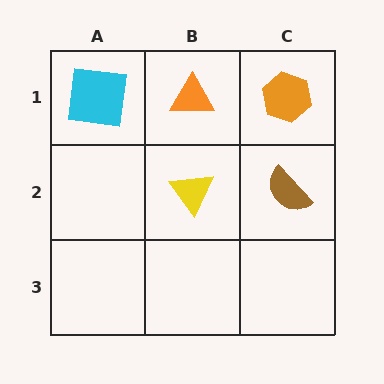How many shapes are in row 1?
3 shapes.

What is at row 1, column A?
A cyan square.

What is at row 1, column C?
An orange hexagon.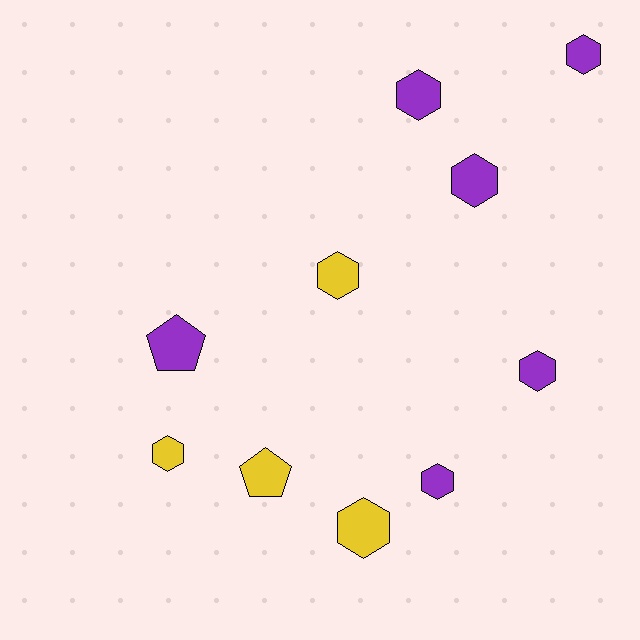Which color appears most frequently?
Purple, with 6 objects.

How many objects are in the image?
There are 10 objects.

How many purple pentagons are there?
There is 1 purple pentagon.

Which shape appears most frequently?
Hexagon, with 8 objects.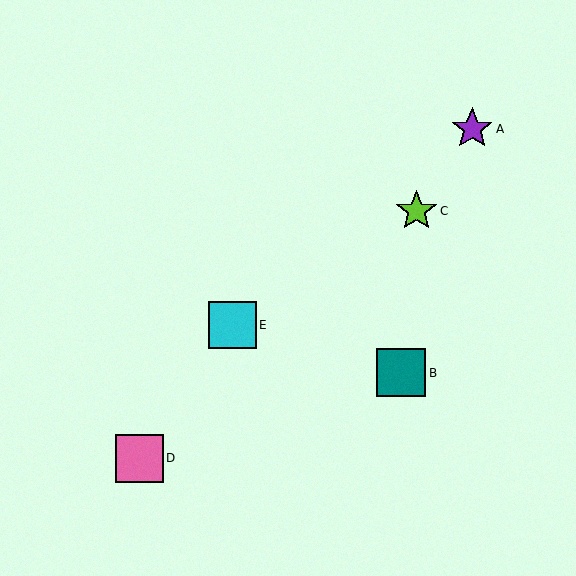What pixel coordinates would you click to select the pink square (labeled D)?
Click at (139, 458) to select the pink square D.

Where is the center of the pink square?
The center of the pink square is at (139, 458).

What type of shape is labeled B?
Shape B is a teal square.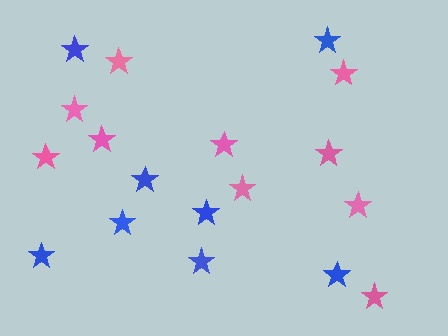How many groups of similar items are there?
There are 2 groups: one group of pink stars (10) and one group of blue stars (8).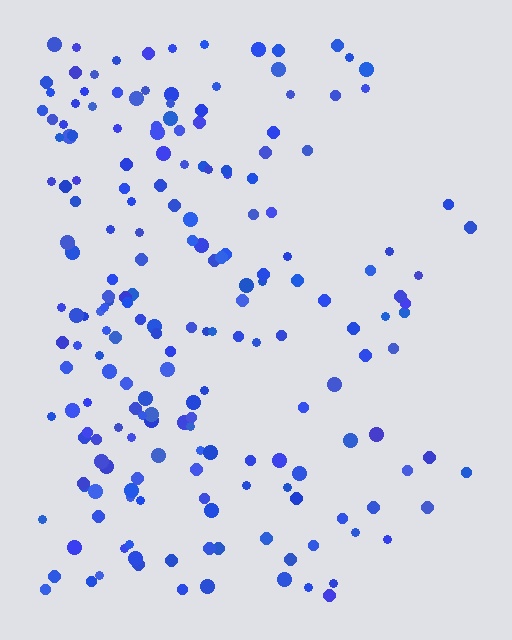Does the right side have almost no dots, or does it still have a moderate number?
Still a moderate number, just noticeably fewer than the left.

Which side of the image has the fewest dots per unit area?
The right.